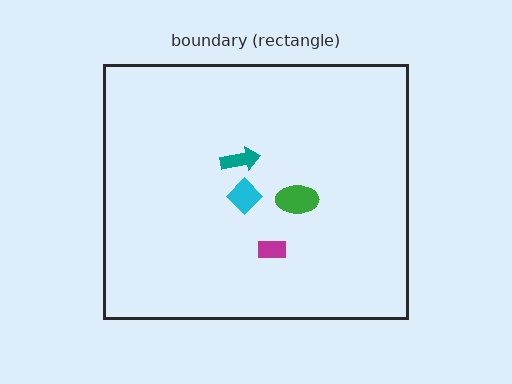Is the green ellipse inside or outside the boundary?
Inside.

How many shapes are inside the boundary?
4 inside, 0 outside.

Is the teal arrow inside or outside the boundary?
Inside.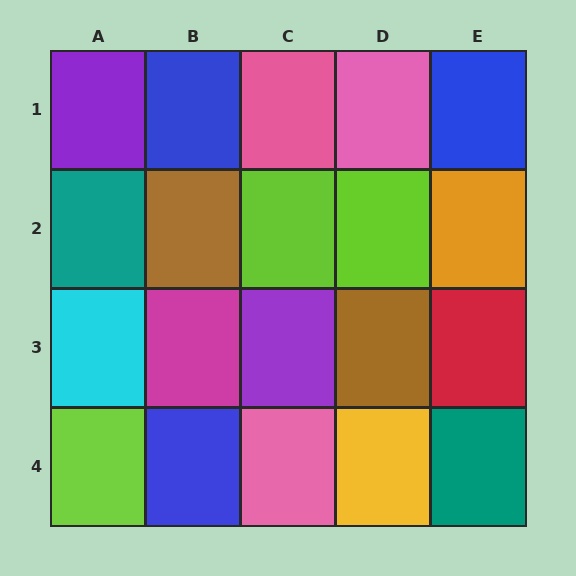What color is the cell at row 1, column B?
Blue.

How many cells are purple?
2 cells are purple.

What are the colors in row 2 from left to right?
Teal, brown, lime, lime, orange.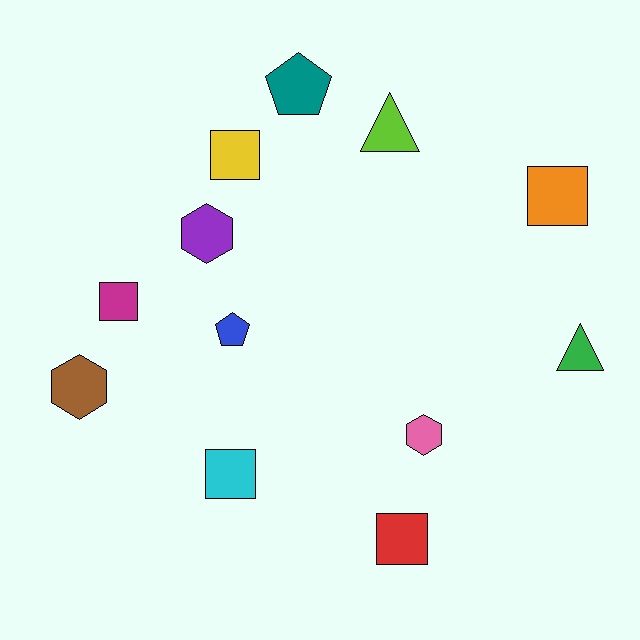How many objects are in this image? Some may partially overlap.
There are 12 objects.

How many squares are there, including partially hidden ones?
There are 5 squares.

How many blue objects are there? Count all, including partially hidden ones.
There is 1 blue object.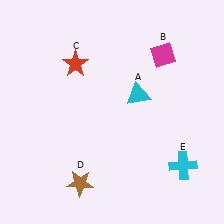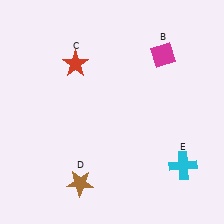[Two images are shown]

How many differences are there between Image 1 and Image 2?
There is 1 difference between the two images.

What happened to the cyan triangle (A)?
The cyan triangle (A) was removed in Image 2. It was in the top-right area of Image 1.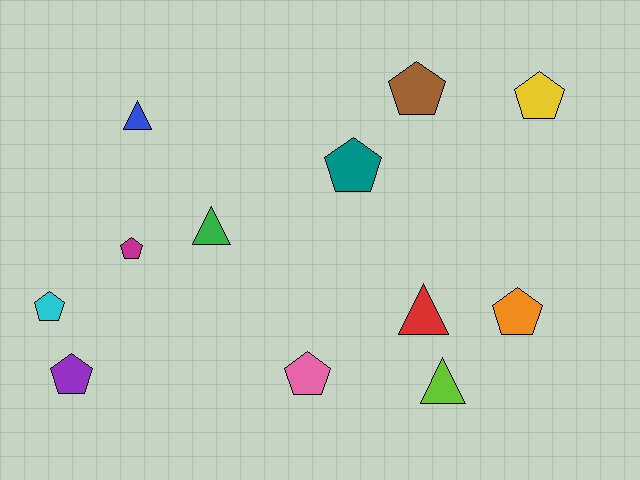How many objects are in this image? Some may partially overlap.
There are 12 objects.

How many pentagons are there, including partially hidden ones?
There are 8 pentagons.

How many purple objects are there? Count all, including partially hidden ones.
There is 1 purple object.